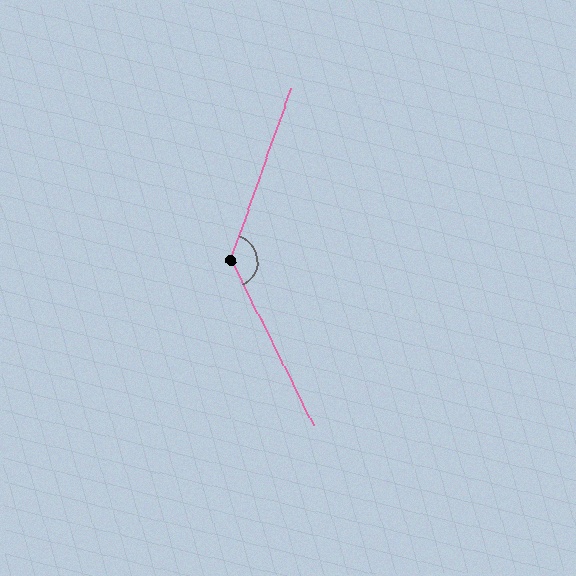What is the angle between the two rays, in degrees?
Approximately 134 degrees.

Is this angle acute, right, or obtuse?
It is obtuse.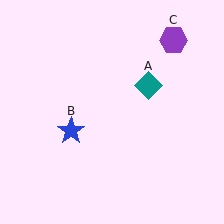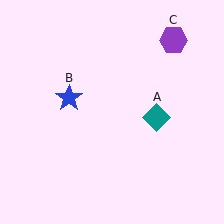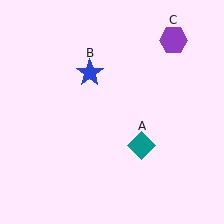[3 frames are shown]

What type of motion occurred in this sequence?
The teal diamond (object A), blue star (object B) rotated clockwise around the center of the scene.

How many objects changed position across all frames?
2 objects changed position: teal diamond (object A), blue star (object B).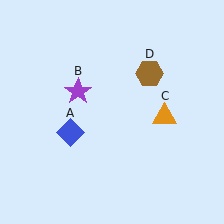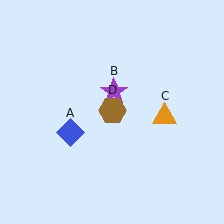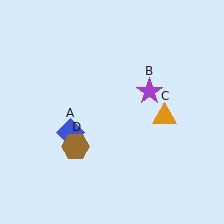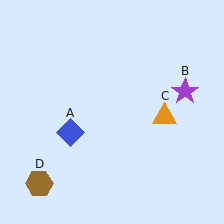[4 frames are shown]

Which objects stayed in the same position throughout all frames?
Blue diamond (object A) and orange triangle (object C) remained stationary.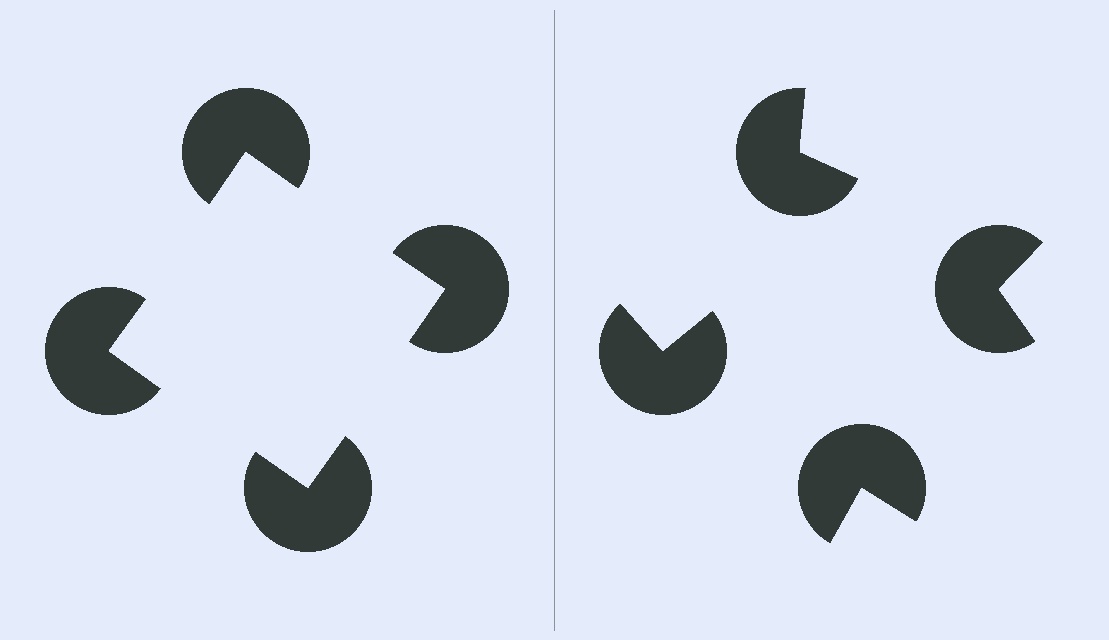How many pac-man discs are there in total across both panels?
8 — 4 on each side.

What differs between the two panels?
The pac-man discs are positioned identically on both sides; only the wedge orientations differ. On the left they align to a square; on the right they are misaligned.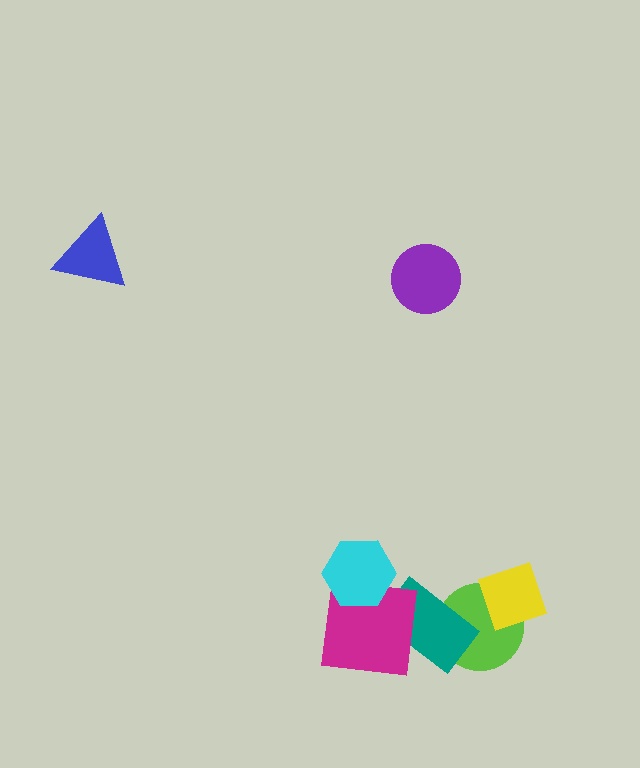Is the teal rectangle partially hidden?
Yes, it is partially covered by another shape.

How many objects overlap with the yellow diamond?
1 object overlaps with the yellow diamond.